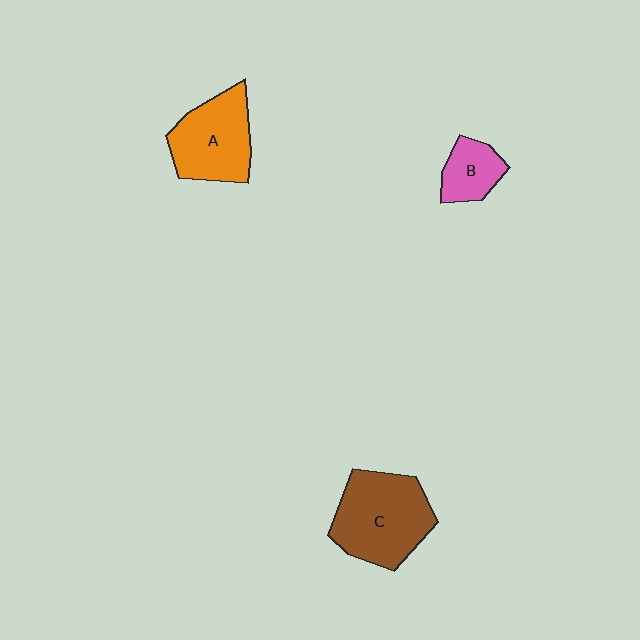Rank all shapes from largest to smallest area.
From largest to smallest: C (brown), A (orange), B (pink).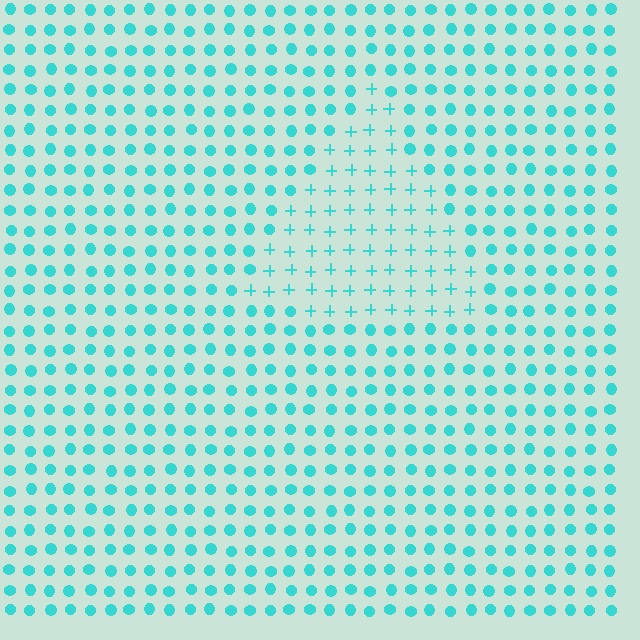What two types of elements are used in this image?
The image uses plus signs inside the triangle region and circles outside it.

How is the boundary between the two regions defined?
The boundary is defined by a change in element shape: plus signs inside vs. circles outside. All elements share the same color and spacing.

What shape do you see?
I see a triangle.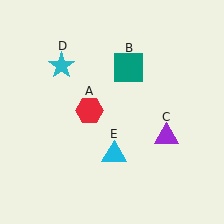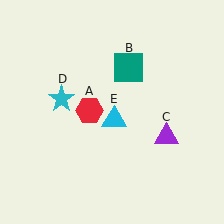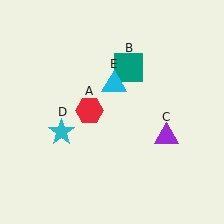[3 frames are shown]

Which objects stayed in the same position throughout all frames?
Red hexagon (object A) and teal square (object B) and purple triangle (object C) remained stationary.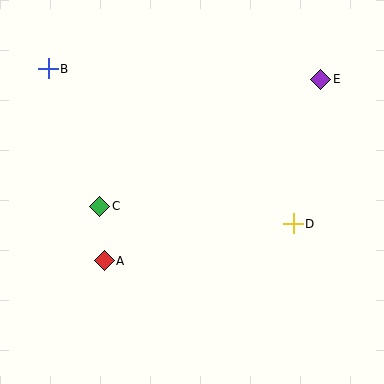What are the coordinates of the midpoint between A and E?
The midpoint between A and E is at (212, 170).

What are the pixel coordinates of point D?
Point D is at (293, 224).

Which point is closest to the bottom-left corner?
Point A is closest to the bottom-left corner.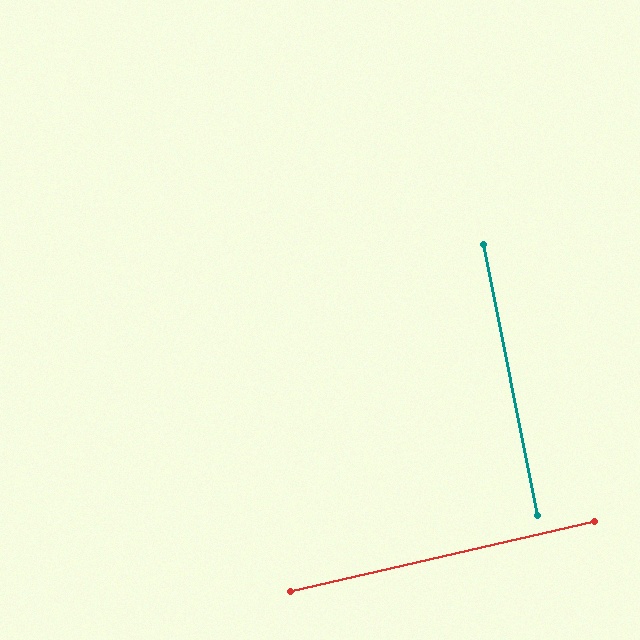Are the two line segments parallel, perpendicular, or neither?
Perpendicular — they meet at approximately 89°.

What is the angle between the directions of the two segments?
Approximately 89 degrees.